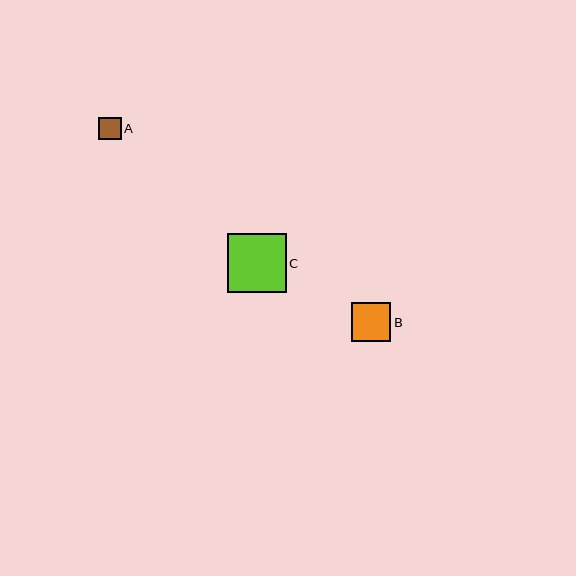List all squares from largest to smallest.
From largest to smallest: C, B, A.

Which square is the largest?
Square C is the largest with a size of approximately 59 pixels.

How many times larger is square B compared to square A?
Square B is approximately 1.7 times the size of square A.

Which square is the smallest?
Square A is the smallest with a size of approximately 23 pixels.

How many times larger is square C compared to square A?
Square C is approximately 2.6 times the size of square A.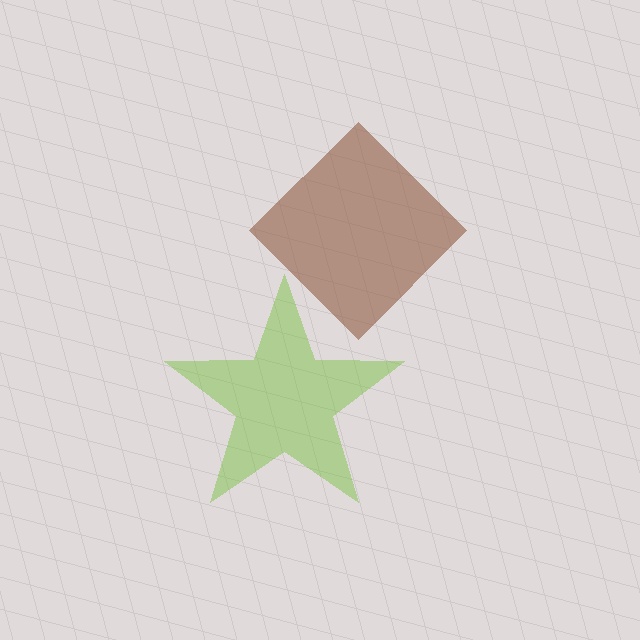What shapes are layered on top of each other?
The layered shapes are: a lime star, a brown diamond.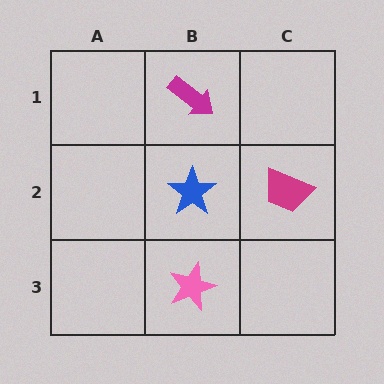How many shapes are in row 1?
1 shape.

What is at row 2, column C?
A magenta trapezoid.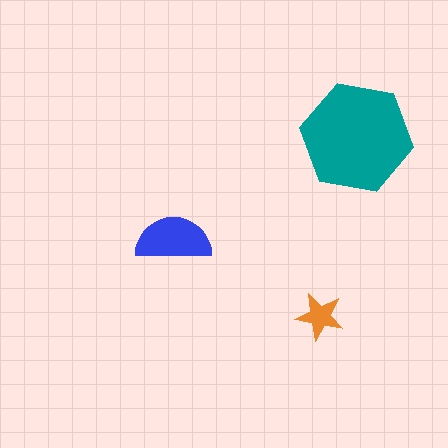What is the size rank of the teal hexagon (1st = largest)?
1st.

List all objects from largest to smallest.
The teal hexagon, the blue semicircle, the orange star.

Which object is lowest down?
The orange star is bottommost.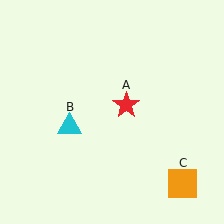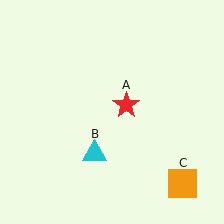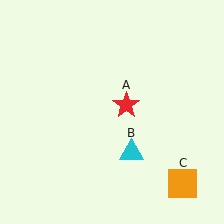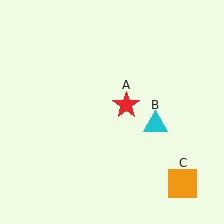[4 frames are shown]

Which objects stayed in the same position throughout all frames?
Red star (object A) and orange square (object C) remained stationary.